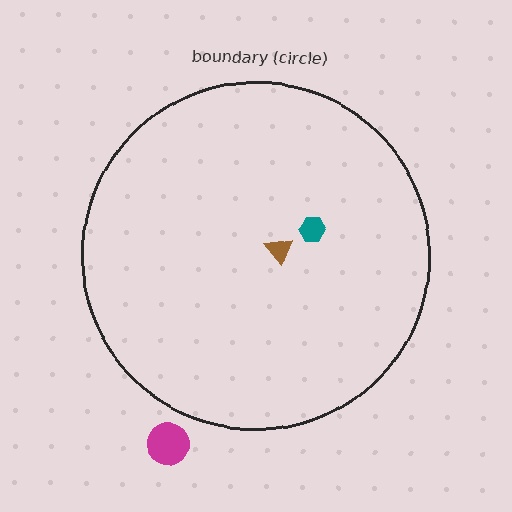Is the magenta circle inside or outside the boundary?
Outside.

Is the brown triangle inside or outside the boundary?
Inside.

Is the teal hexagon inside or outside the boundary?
Inside.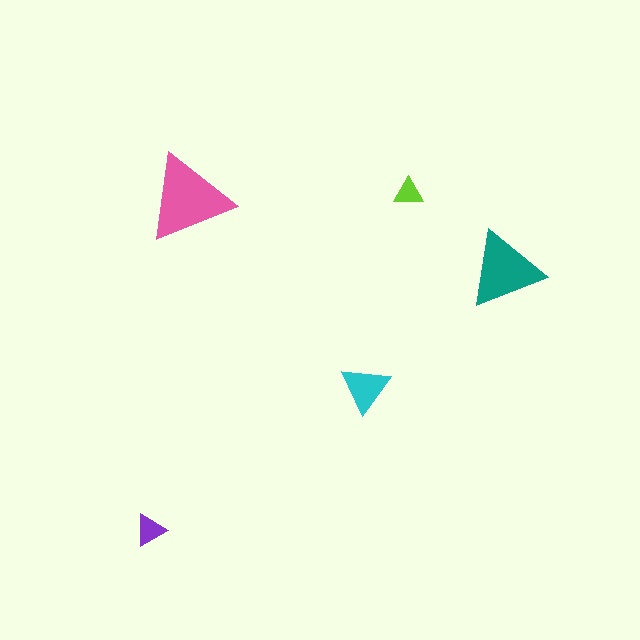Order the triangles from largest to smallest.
the pink one, the teal one, the cyan one, the purple one, the lime one.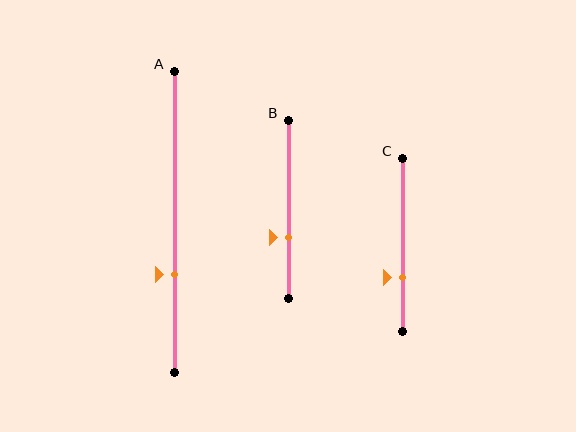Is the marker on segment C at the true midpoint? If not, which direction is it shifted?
No, the marker on segment C is shifted downward by about 19% of the segment length.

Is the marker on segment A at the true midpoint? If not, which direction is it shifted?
No, the marker on segment A is shifted downward by about 18% of the segment length.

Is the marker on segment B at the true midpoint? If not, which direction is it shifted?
No, the marker on segment B is shifted downward by about 16% of the segment length.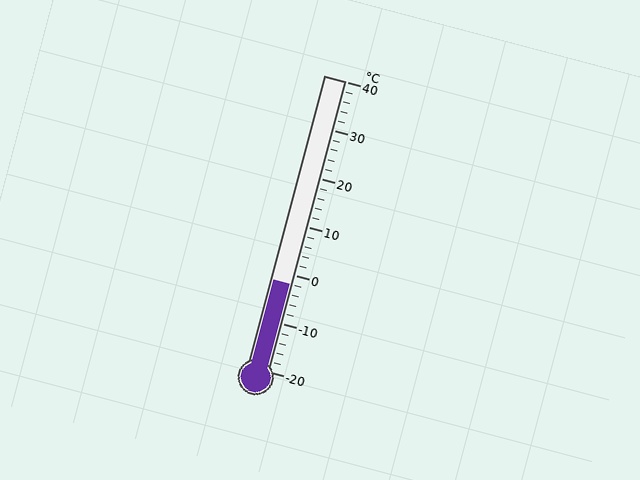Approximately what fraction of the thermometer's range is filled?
The thermometer is filled to approximately 30% of its range.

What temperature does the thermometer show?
The thermometer shows approximately -2°C.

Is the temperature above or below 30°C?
The temperature is below 30°C.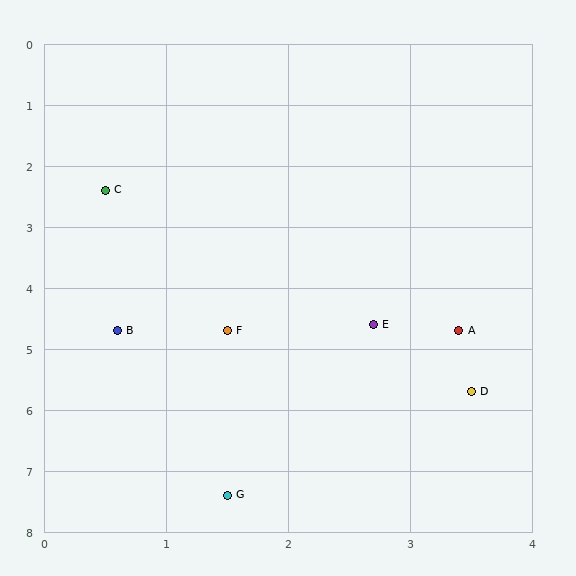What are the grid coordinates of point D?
Point D is at approximately (3.5, 5.7).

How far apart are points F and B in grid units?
Points F and B are about 0.9 grid units apart.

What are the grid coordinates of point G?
Point G is at approximately (1.5, 7.4).